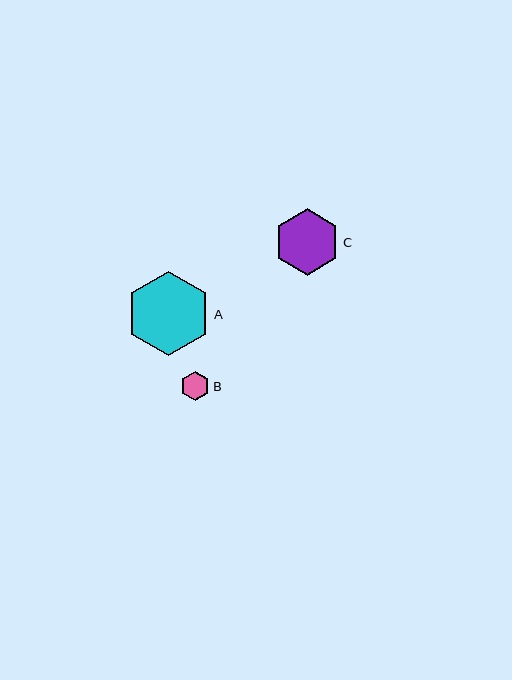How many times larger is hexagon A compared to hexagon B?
Hexagon A is approximately 2.9 times the size of hexagon B.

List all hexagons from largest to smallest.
From largest to smallest: A, C, B.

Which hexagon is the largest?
Hexagon A is the largest with a size of approximately 85 pixels.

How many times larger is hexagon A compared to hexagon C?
Hexagon A is approximately 1.3 times the size of hexagon C.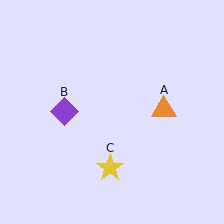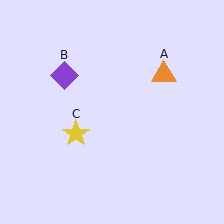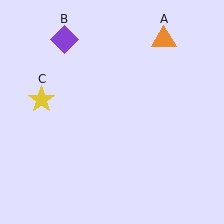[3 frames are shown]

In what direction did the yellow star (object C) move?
The yellow star (object C) moved up and to the left.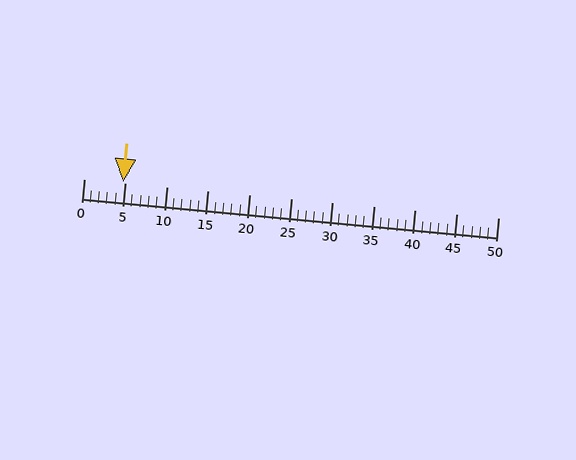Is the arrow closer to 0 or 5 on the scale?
The arrow is closer to 5.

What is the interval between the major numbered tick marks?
The major tick marks are spaced 5 units apart.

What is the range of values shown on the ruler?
The ruler shows values from 0 to 50.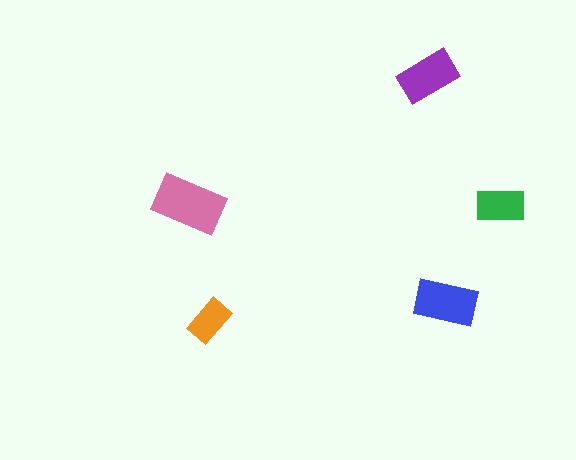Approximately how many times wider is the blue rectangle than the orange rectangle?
About 1.5 times wider.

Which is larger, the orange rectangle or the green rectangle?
The green one.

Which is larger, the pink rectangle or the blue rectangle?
The pink one.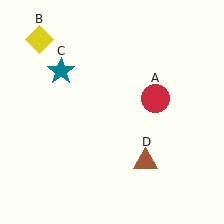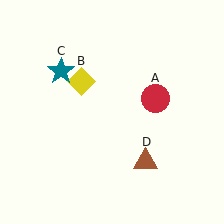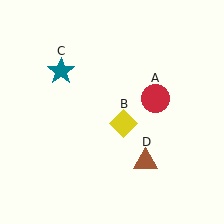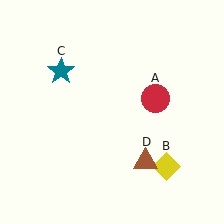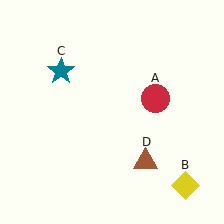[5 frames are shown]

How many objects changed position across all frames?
1 object changed position: yellow diamond (object B).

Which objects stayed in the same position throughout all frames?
Red circle (object A) and teal star (object C) and brown triangle (object D) remained stationary.